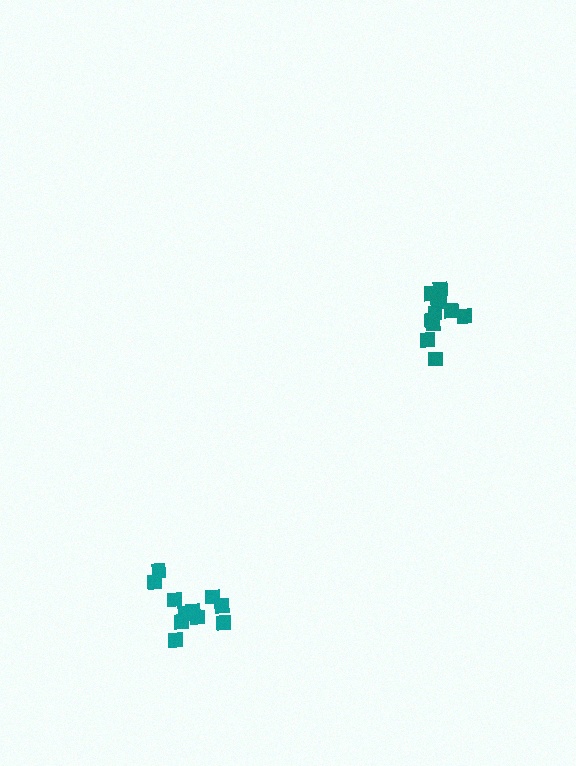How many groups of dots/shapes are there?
There are 2 groups.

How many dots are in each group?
Group 1: 11 dots, Group 2: 11 dots (22 total).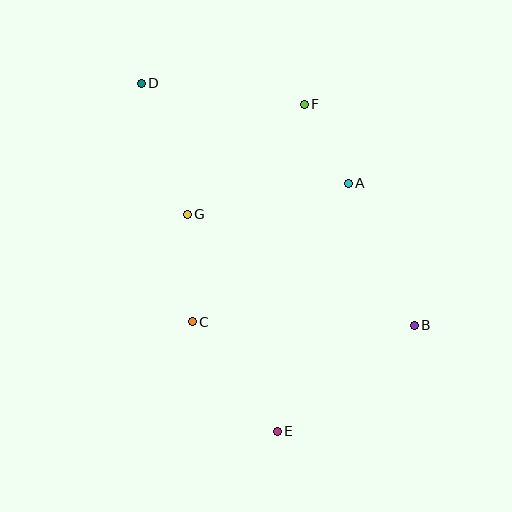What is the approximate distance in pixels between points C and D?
The distance between C and D is approximately 244 pixels.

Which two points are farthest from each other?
Points D and E are farthest from each other.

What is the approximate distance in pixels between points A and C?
The distance between A and C is approximately 209 pixels.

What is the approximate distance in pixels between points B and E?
The distance between B and E is approximately 173 pixels.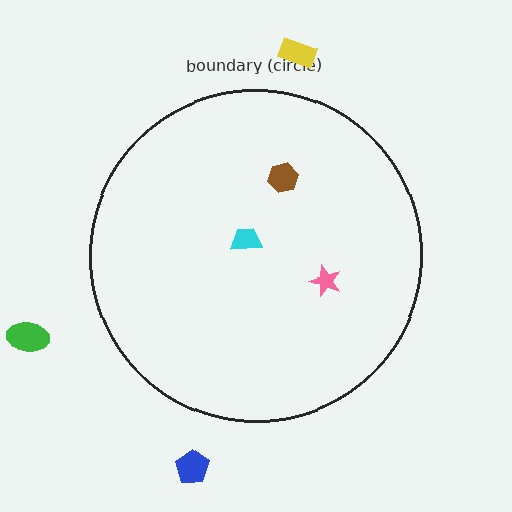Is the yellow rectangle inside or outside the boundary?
Outside.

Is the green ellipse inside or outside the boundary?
Outside.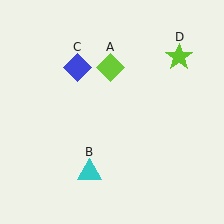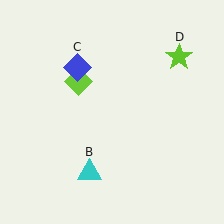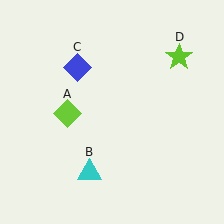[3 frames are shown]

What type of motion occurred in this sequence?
The lime diamond (object A) rotated counterclockwise around the center of the scene.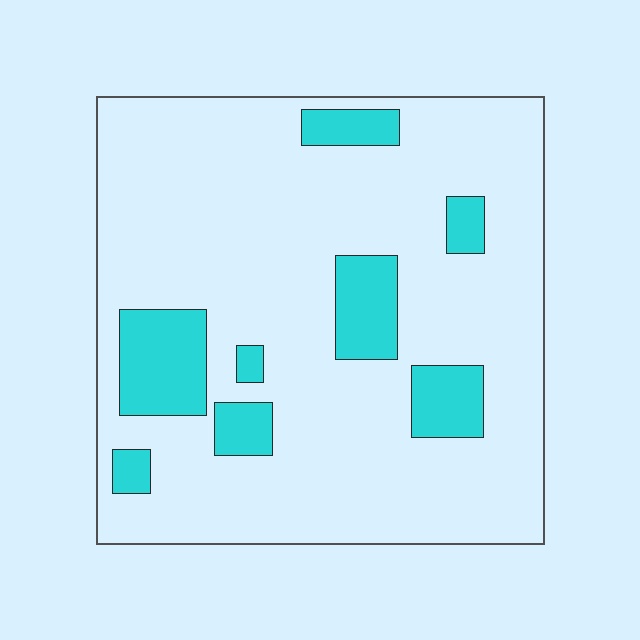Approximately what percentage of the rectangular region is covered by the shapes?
Approximately 15%.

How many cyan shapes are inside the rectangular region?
8.